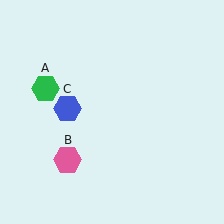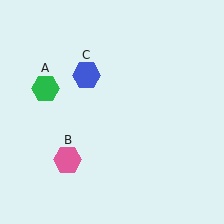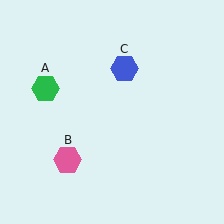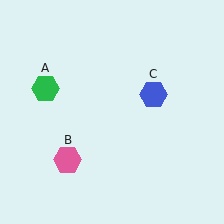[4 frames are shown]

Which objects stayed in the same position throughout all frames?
Green hexagon (object A) and pink hexagon (object B) remained stationary.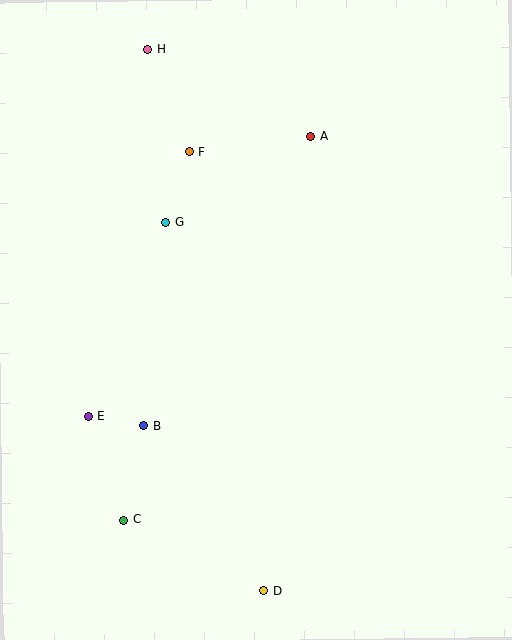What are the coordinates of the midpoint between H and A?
The midpoint between H and A is at (229, 93).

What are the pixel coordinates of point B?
Point B is at (144, 426).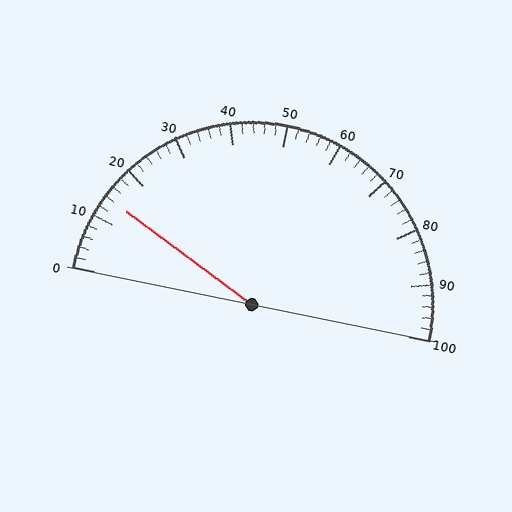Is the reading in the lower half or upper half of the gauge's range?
The reading is in the lower half of the range (0 to 100).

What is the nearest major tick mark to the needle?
The nearest major tick mark is 10.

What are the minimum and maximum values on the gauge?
The gauge ranges from 0 to 100.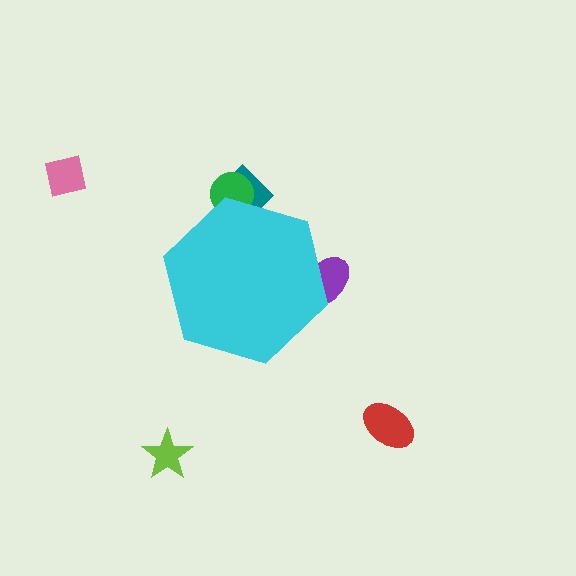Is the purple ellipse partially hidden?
Yes, the purple ellipse is partially hidden behind the cyan hexagon.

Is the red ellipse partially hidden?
No, the red ellipse is fully visible.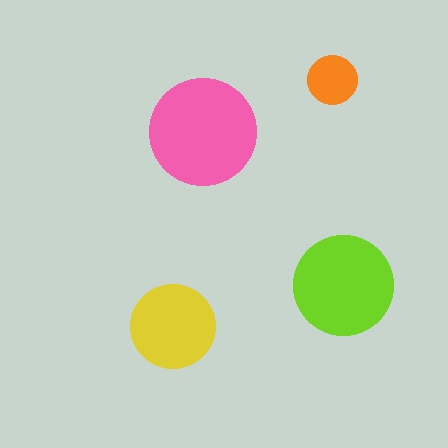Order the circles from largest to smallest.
the pink one, the lime one, the yellow one, the orange one.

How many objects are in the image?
There are 4 objects in the image.